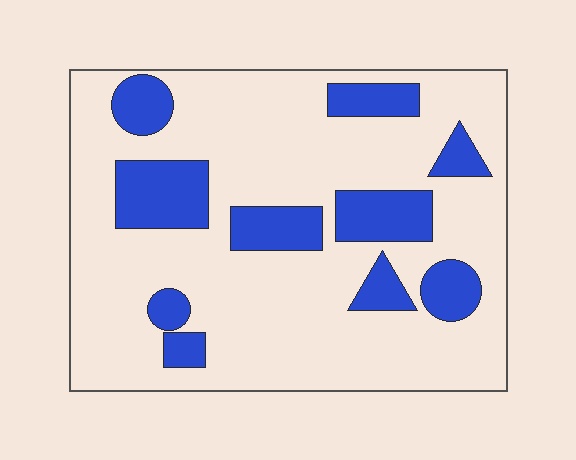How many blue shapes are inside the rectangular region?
10.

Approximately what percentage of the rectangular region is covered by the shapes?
Approximately 25%.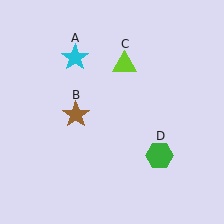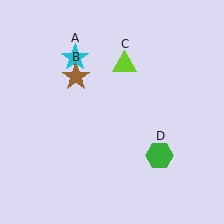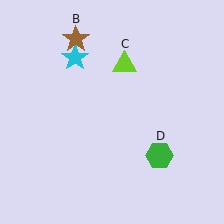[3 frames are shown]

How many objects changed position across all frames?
1 object changed position: brown star (object B).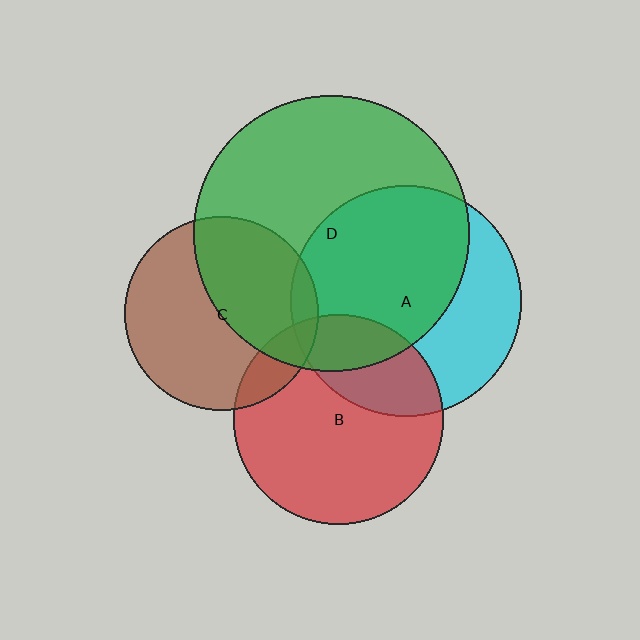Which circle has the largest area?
Circle D (green).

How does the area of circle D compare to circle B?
Approximately 1.7 times.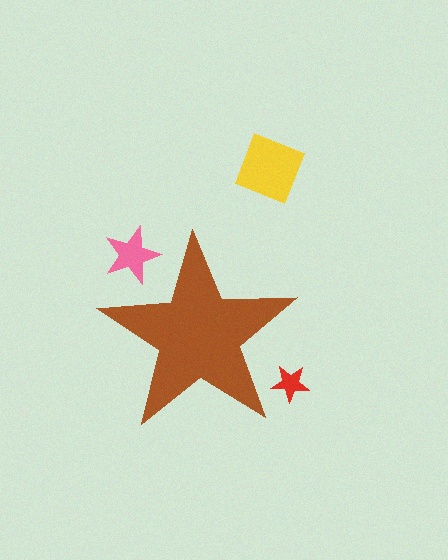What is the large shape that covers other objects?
A brown star.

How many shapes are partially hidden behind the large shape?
2 shapes are partially hidden.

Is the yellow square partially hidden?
No, the yellow square is fully visible.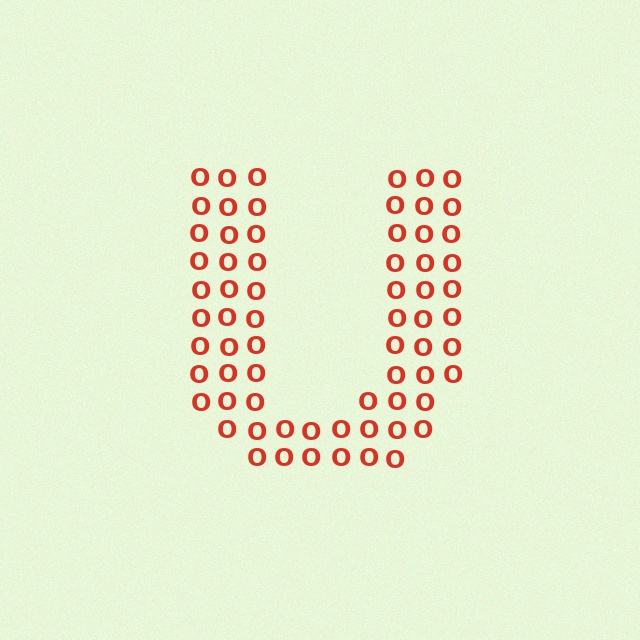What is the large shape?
The large shape is the letter U.